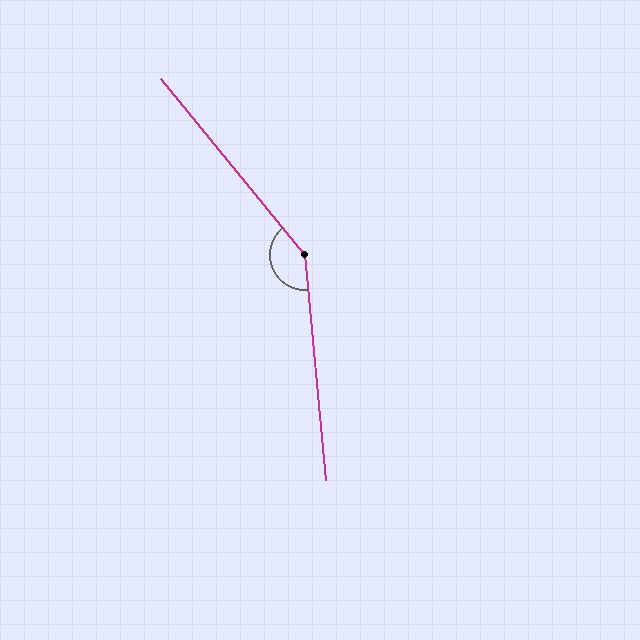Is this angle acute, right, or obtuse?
It is obtuse.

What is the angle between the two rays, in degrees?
Approximately 146 degrees.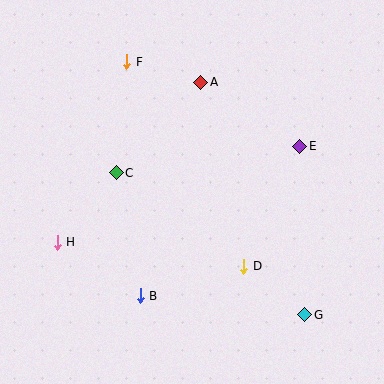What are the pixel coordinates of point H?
Point H is at (57, 242).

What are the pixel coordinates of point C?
Point C is at (116, 173).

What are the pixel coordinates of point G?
Point G is at (305, 315).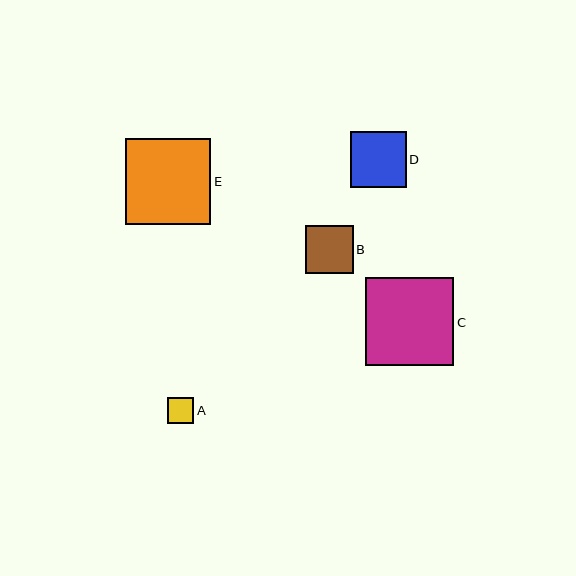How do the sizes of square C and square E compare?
Square C and square E are approximately the same size.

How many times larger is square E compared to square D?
Square E is approximately 1.5 times the size of square D.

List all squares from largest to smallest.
From largest to smallest: C, E, D, B, A.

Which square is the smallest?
Square A is the smallest with a size of approximately 26 pixels.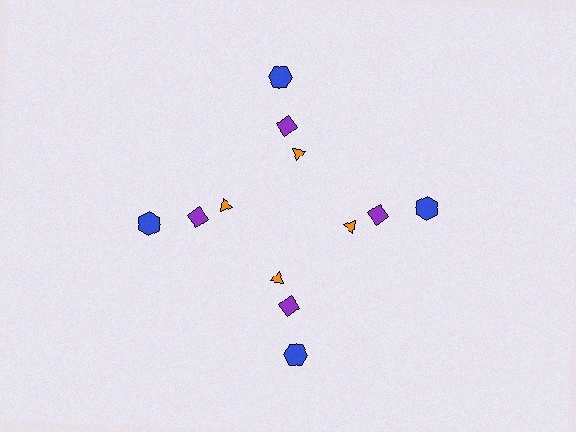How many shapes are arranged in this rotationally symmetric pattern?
There are 12 shapes, arranged in 4 groups of 3.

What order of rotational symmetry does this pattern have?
This pattern has 4-fold rotational symmetry.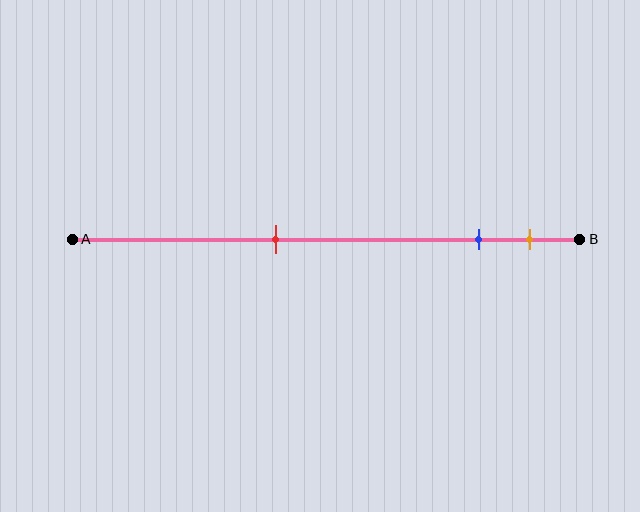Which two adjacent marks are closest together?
The blue and orange marks are the closest adjacent pair.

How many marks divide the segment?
There are 3 marks dividing the segment.